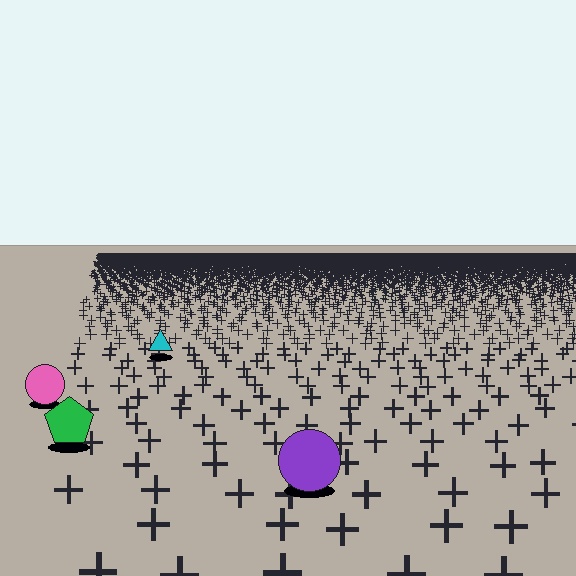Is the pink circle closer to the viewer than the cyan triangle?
Yes. The pink circle is closer — you can tell from the texture gradient: the ground texture is coarser near it.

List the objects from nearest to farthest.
From nearest to farthest: the purple circle, the green pentagon, the pink circle, the cyan triangle.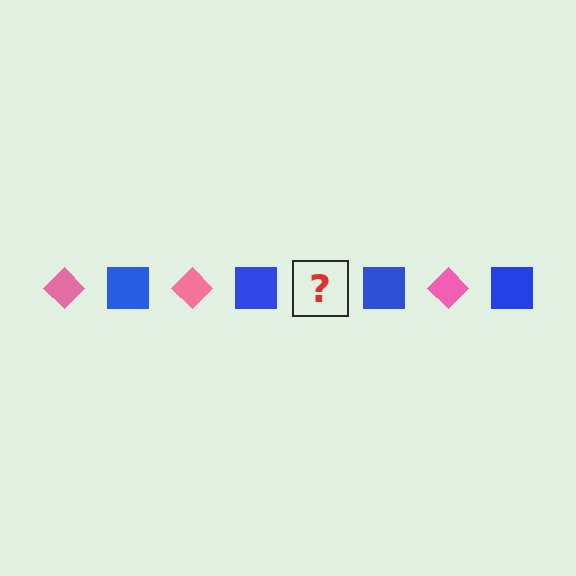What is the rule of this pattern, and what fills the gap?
The rule is that the pattern alternates between pink diamond and blue square. The gap should be filled with a pink diamond.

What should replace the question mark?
The question mark should be replaced with a pink diamond.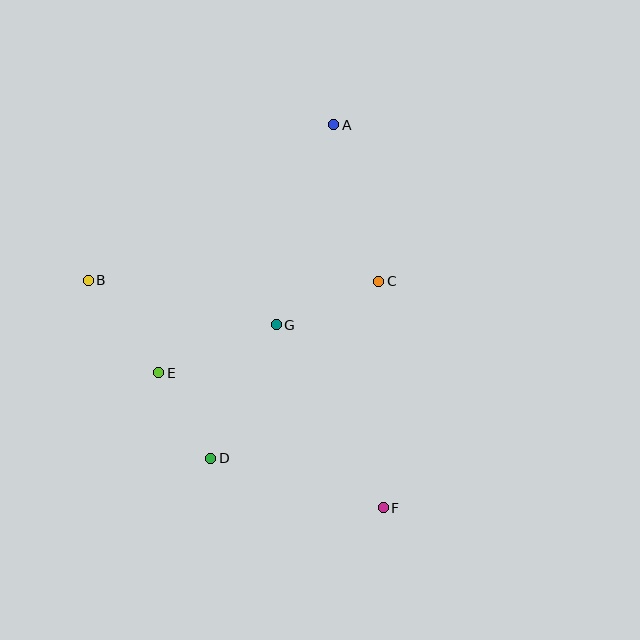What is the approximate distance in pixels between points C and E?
The distance between C and E is approximately 238 pixels.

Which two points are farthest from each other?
Points A and F are farthest from each other.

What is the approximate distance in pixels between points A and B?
The distance between A and B is approximately 291 pixels.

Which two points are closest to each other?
Points D and E are closest to each other.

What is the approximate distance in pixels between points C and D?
The distance between C and D is approximately 244 pixels.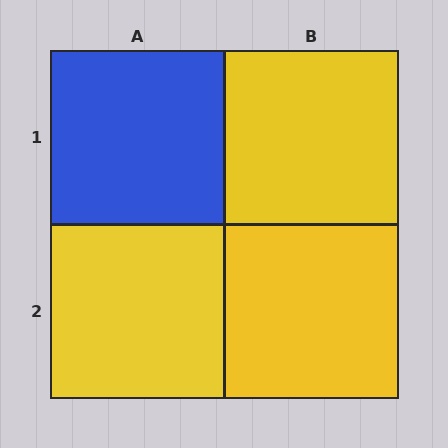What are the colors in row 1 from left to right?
Blue, yellow.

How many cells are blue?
1 cell is blue.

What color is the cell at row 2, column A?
Yellow.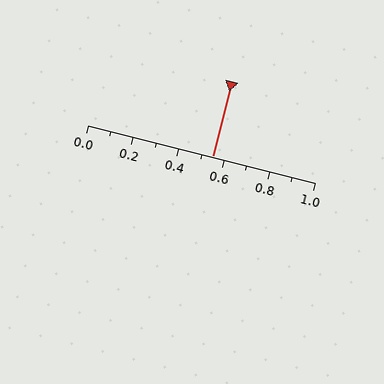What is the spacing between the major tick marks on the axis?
The major ticks are spaced 0.2 apart.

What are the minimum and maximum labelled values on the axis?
The axis runs from 0.0 to 1.0.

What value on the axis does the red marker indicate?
The marker indicates approximately 0.55.